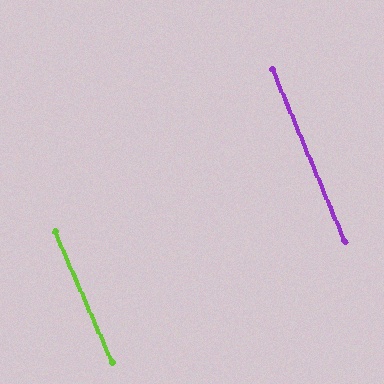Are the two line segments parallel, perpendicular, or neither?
Parallel — their directions differ by only 0.5°.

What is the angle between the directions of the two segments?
Approximately 1 degree.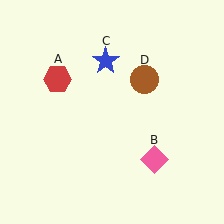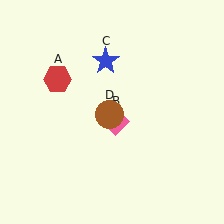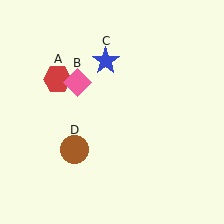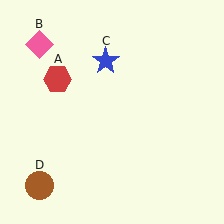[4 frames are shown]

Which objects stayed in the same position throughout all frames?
Red hexagon (object A) and blue star (object C) remained stationary.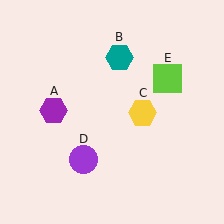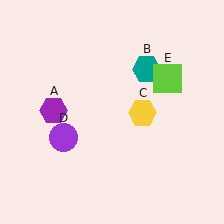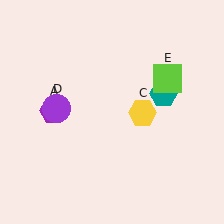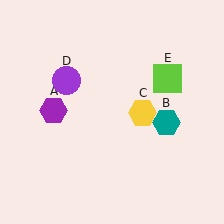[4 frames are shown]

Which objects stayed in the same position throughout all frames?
Purple hexagon (object A) and yellow hexagon (object C) and lime square (object E) remained stationary.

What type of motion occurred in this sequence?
The teal hexagon (object B), purple circle (object D) rotated clockwise around the center of the scene.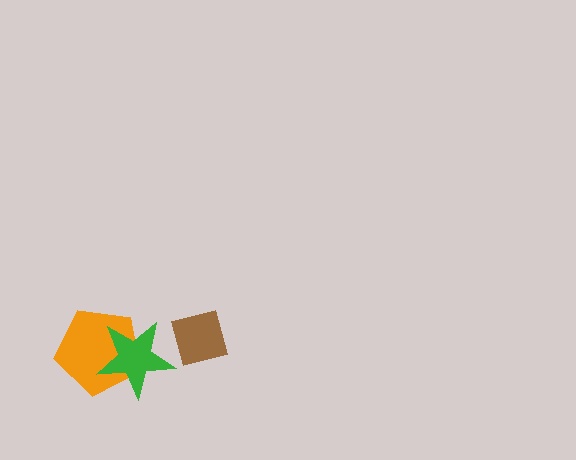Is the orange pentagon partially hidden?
Yes, it is partially covered by another shape.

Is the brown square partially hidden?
No, no other shape covers it.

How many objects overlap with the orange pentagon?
1 object overlaps with the orange pentagon.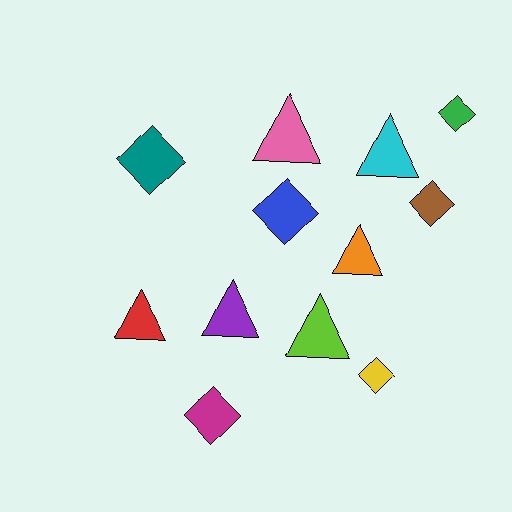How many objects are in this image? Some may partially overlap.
There are 12 objects.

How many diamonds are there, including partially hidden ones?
There are 6 diamonds.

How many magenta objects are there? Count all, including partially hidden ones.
There is 1 magenta object.